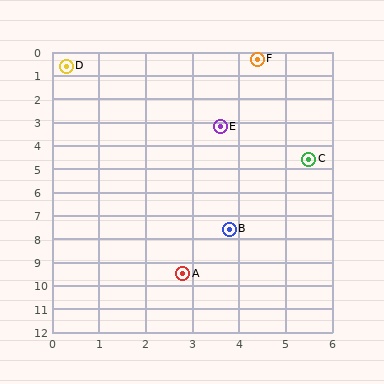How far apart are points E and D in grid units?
Points E and D are about 4.2 grid units apart.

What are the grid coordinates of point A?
Point A is at approximately (2.8, 9.5).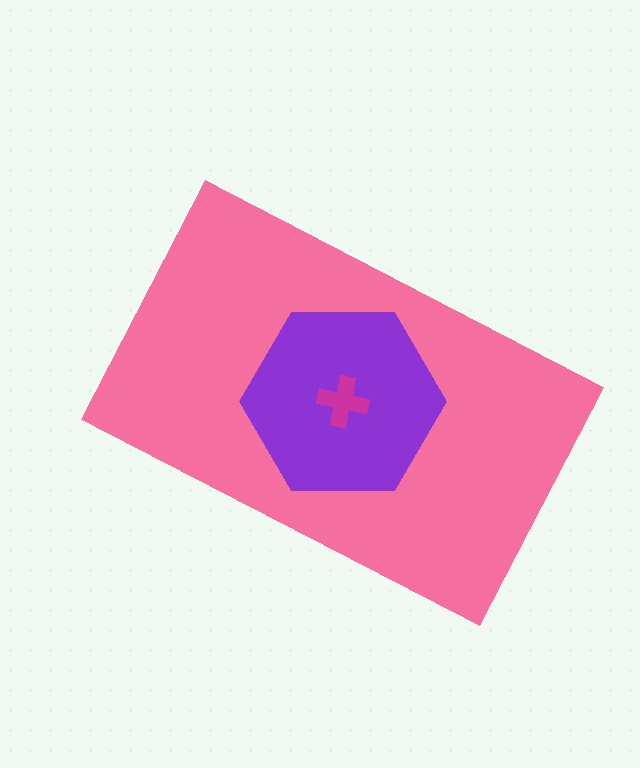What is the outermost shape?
The pink rectangle.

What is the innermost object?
The magenta cross.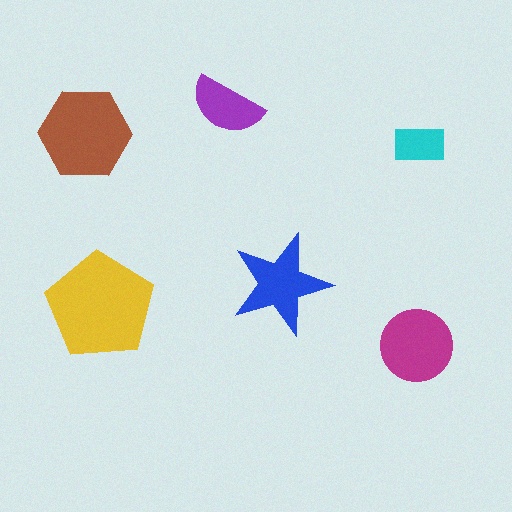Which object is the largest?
The yellow pentagon.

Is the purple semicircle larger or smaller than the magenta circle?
Smaller.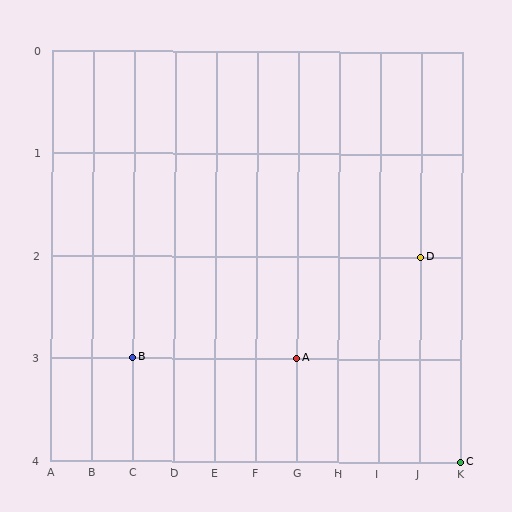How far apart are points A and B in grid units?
Points A and B are 4 columns apart.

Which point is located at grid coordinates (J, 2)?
Point D is at (J, 2).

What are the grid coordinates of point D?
Point D is at grid coordinates (J, 2).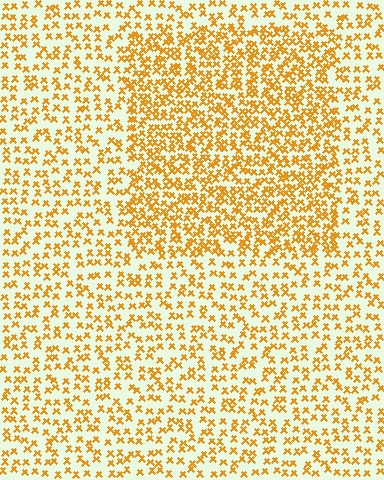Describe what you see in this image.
The image contains small orange elements arranged at two different densities. A rectangle-shaped region is visible where the elements are more densely packed than the surrounding area.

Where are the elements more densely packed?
The elements are more densely packed inside the rectangle boundary.